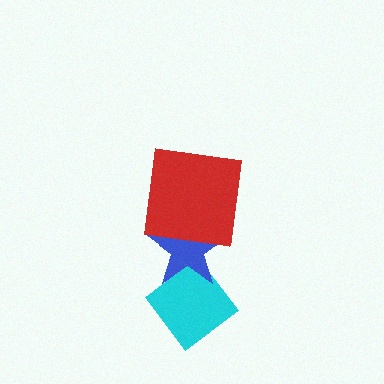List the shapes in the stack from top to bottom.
From top to bottom: the red square, the blue star, the cyan diamond.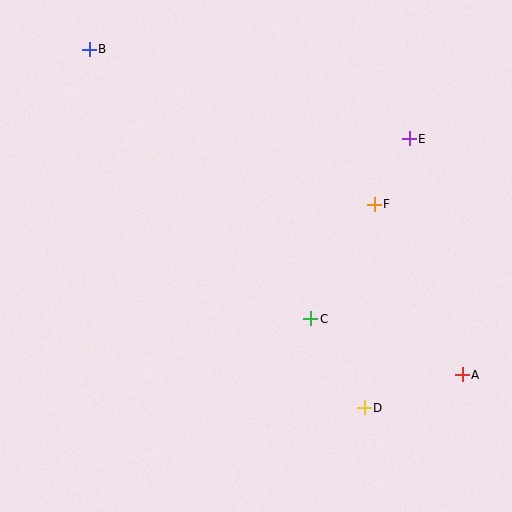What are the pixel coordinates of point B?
Point B is at (89, 49).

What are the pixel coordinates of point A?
Point A is at (462, 375).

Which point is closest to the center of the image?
Point C at (311, 319) is closest to the center.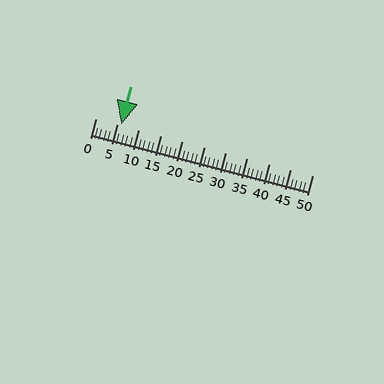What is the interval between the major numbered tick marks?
The major tick marks are spaced 5 units apart.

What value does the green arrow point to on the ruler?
The green arrow points to approximately 6.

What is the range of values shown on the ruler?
The ruler shows values from 0 to 50.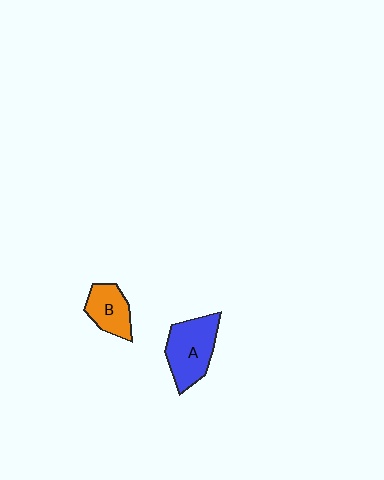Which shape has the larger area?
Shape A (blue).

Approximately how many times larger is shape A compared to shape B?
Approximately 1.5 times.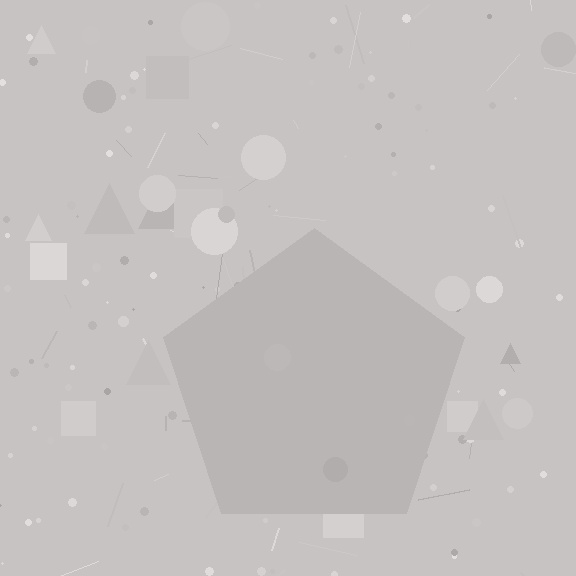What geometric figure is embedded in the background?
A pentagon is embedded in the background.